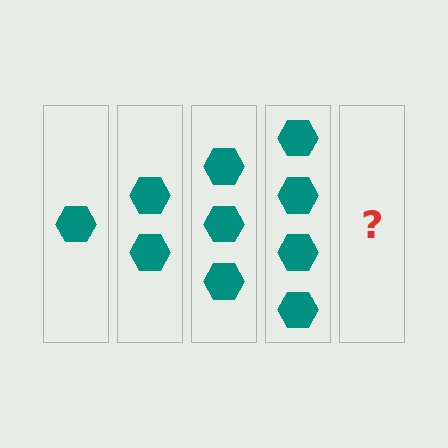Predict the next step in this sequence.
The next step is 5 hexagons.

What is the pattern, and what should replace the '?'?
The pattern is that each step adds one more hexagon. The '?' should be 5 hexagons.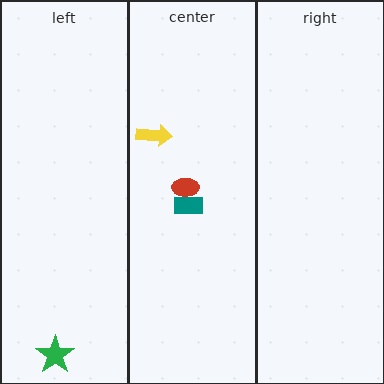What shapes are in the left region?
The green star.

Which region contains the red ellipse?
The center region.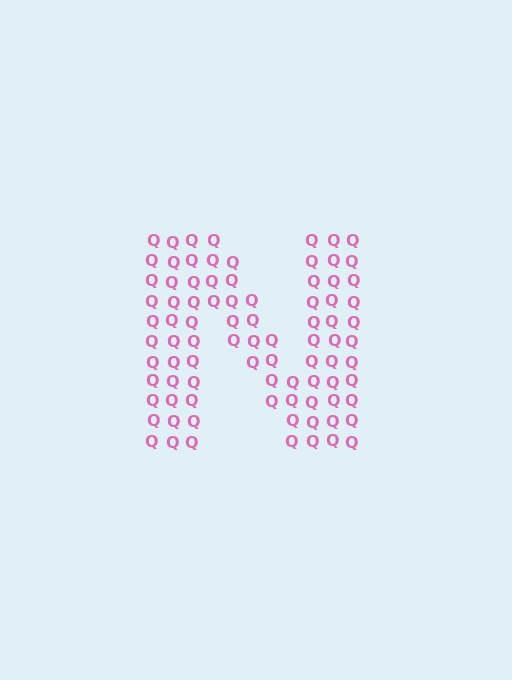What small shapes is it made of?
It is made of small letter Q's.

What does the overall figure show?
The overall figure shows the letter N.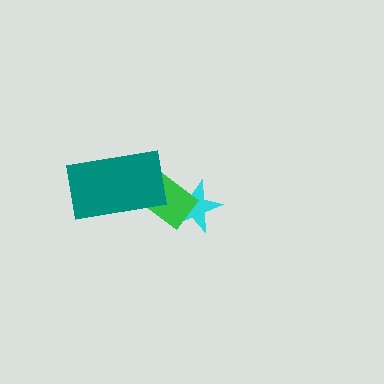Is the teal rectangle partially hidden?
No, no other shape covers it.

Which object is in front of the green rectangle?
The teal rectangle is in front of the green rectangle.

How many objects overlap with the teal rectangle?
1 object overlaps with the teal rectangle.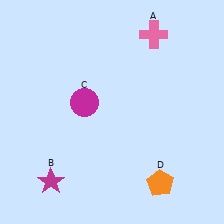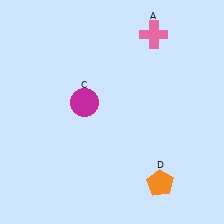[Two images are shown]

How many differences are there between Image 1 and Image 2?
There is 1 difference between the two images.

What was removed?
The magenta star (B) was removed in Image 2.